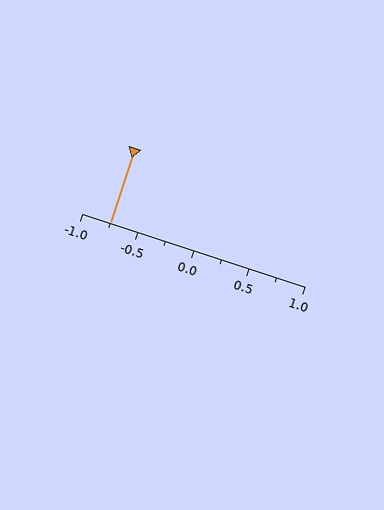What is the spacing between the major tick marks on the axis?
The major ticks are spaced 0.5 apart.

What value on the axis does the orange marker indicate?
The marker indicates approximately -0.75.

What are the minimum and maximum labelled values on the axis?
The axis runs from -1.0 to 1.0.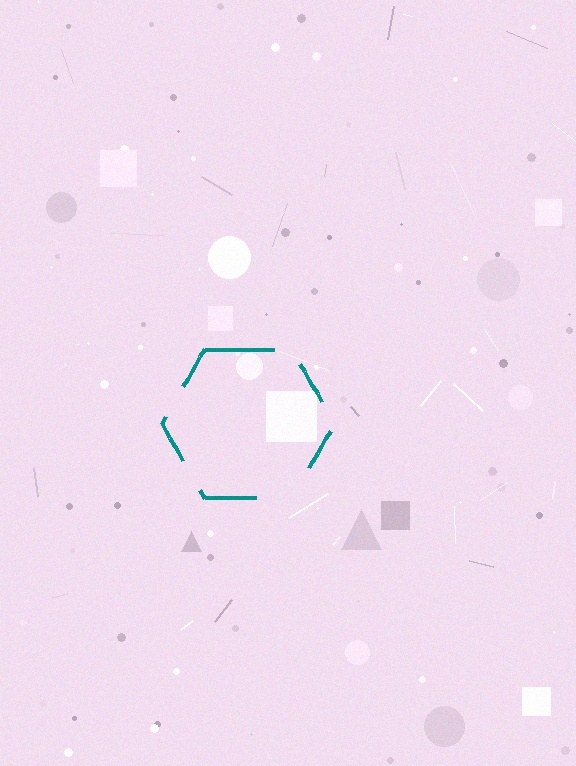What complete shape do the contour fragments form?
The contour fragments form a hexagon.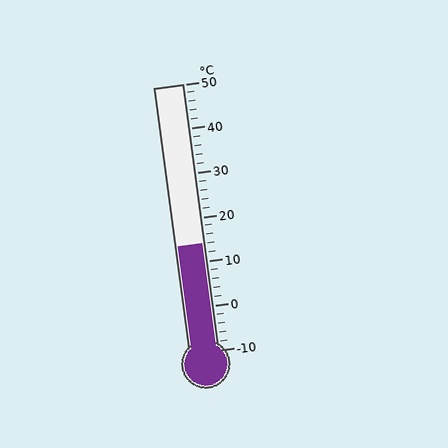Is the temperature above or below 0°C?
The temperature is above 0°C.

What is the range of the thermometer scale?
The thermometer scale ranges from -10°C to 50°C.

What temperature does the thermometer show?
The thermometer shows approximately 14°C.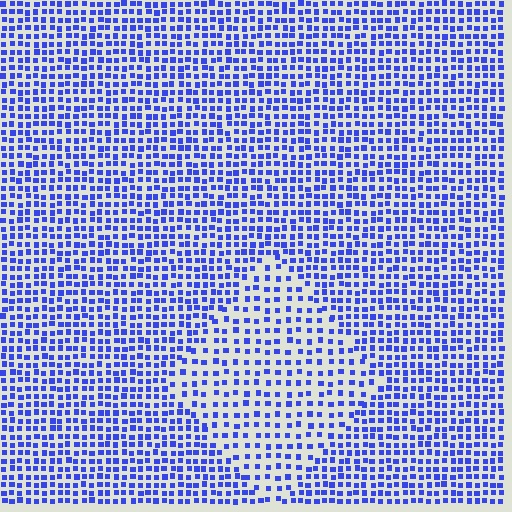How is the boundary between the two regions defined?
The boundary is defined by a change in element density (approximately 1.7x ratio). All elements are the same color, size, and shape.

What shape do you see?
I see a diamond.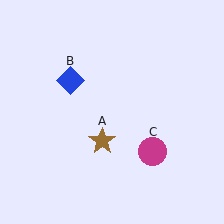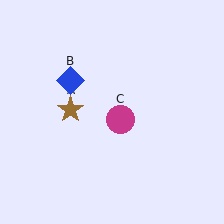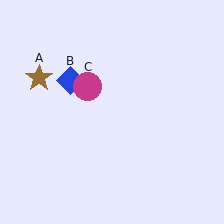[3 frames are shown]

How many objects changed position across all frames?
2 objects changed position: brown star (object A), magenta circle (object C).